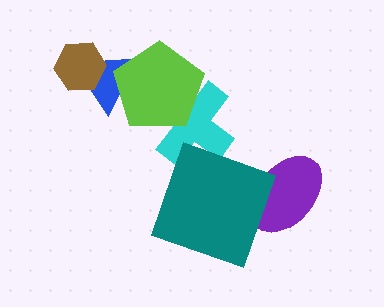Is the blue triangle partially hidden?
Yes, it is partially covered by another shape.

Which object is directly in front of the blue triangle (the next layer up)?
The lime pentagon is directly in front of the blue triangle.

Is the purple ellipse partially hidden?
Yes, it is partially covered by another shape.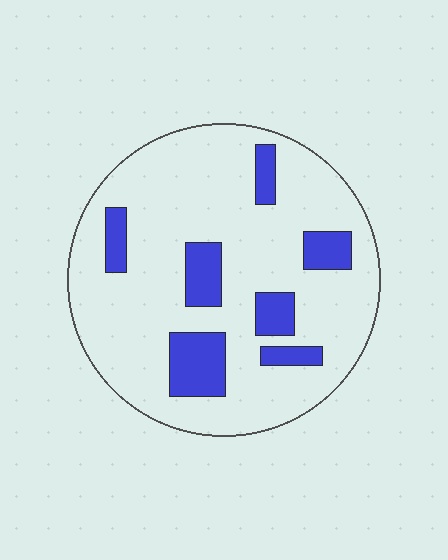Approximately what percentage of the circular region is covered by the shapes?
Approximately 20%.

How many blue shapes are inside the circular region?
7.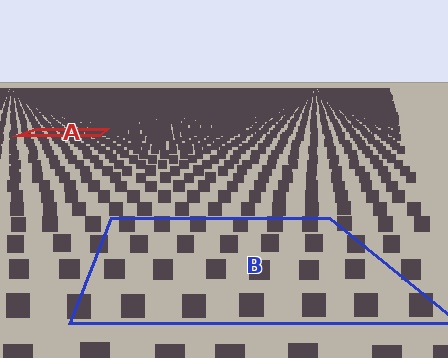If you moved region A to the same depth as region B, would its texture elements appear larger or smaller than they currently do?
They would appear larger. At a closer depth, the same texture elements are projected at a bigger on-screen size.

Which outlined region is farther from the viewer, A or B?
Region A is farther from the viewer — the texture elements inside it appear smaller and more densely packed.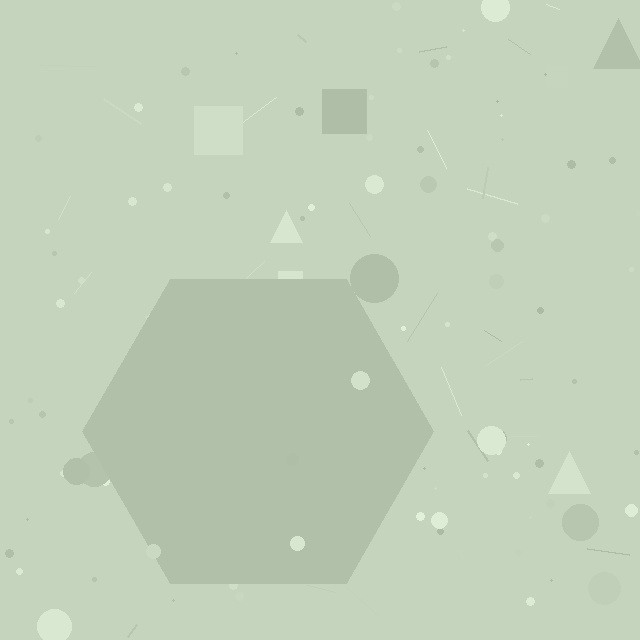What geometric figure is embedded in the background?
A hexagon is embedded in the background.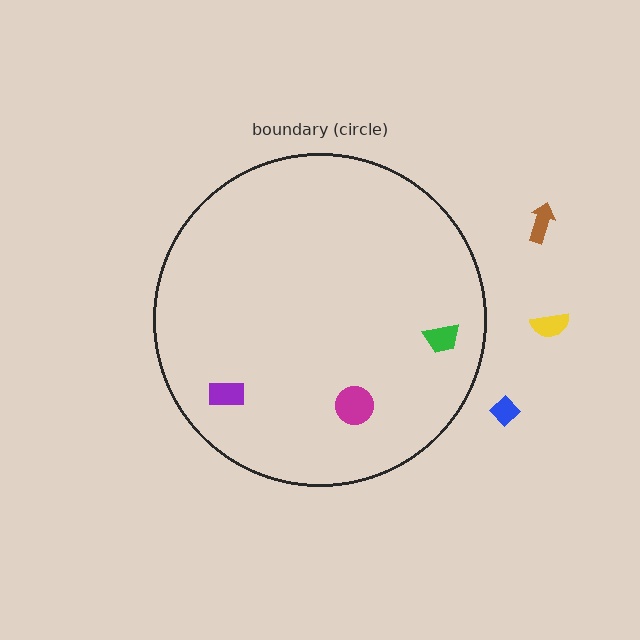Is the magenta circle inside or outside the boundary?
Inside.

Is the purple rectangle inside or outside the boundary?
Inside.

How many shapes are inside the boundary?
3 inside, 3 outside.